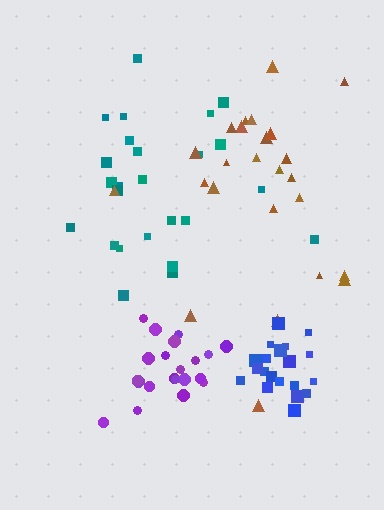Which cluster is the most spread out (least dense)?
Brown.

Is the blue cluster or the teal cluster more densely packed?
Blue.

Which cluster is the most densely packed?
Blue.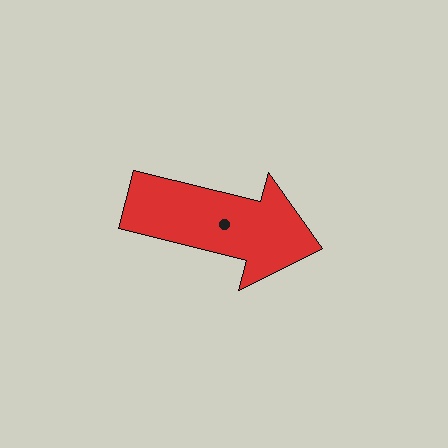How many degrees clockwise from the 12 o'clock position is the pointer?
Approximately 104 degrees.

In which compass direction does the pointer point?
East.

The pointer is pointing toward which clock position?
Roughly 3 o'clock.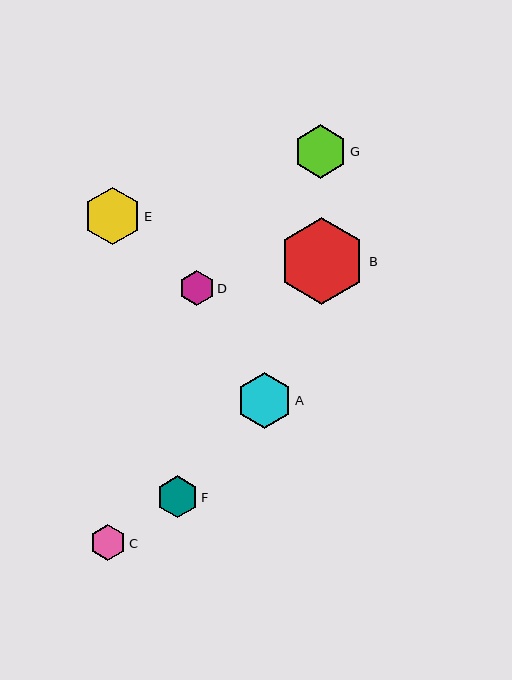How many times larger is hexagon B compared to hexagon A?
Hexagon B is approximately 1.6 times the size of hexagon A.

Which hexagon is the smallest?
Hexagon D is the smallest with a size of approximately 35 pixels.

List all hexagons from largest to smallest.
From largest to smallest: B, E, A, G, F, C, D.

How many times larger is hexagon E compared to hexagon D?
Hexagon E is approximately 1.6 times the size of hexagon D.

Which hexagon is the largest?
Hexagon B is the largest with a size of approximately 87 pixels.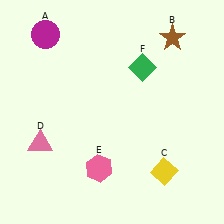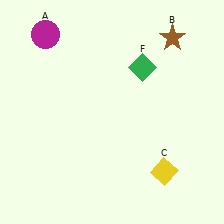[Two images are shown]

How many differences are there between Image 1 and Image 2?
There are 2 differences between the two images.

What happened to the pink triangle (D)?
The pink triangle (D) was removed in Image 2. It was in the bottom-left area of Image 1.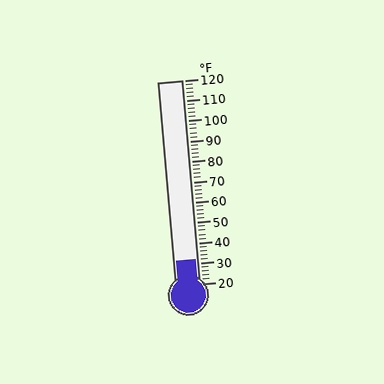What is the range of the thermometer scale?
The thermometer scale ranges from 20°F to 120°F.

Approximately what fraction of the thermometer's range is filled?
The thermometer is filled to approximately 10% of its range.